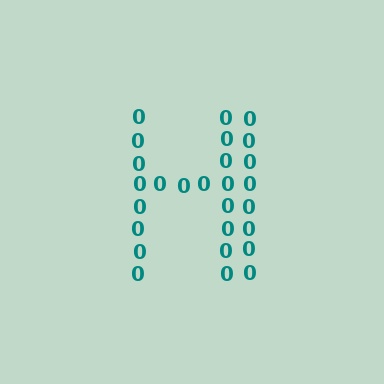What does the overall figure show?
The overall figure shows the letter H.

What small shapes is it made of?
It is made of small digit 0's.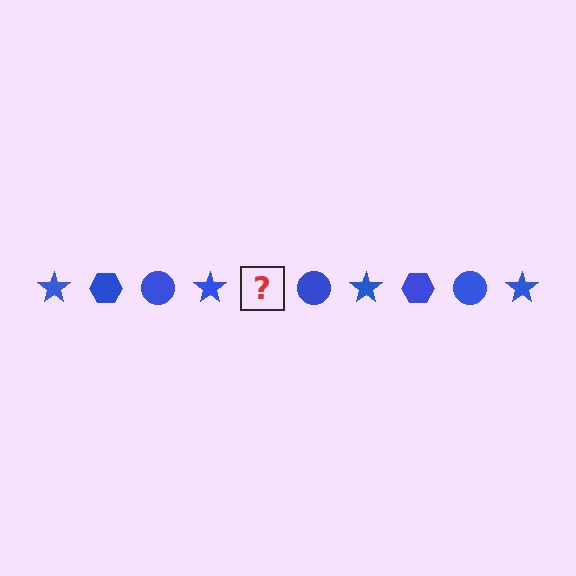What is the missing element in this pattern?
The missing element is a blue hexagon.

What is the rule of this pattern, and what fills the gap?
The rule is that the pattern cycles through star, hexagon, circle shapes in blue. The gap should be filled with a blue hexagon.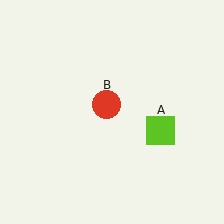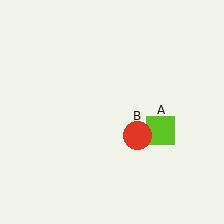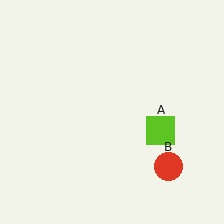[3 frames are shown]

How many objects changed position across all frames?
1 object changed position: red circle (object B).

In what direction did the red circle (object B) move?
The red circle (object B) moved down and to the right.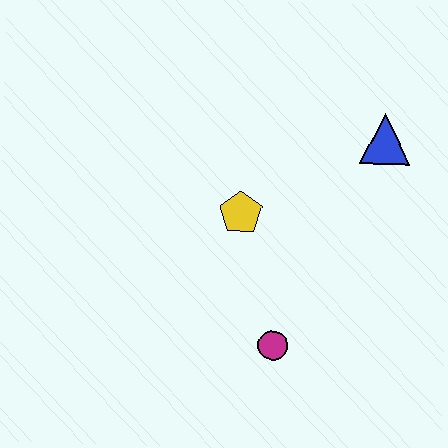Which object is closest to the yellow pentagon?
The magenta circle is closest to the yellow pentagon.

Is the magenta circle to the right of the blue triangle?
No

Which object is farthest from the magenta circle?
The blue triangle is farthest from the magenta circle.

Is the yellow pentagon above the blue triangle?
No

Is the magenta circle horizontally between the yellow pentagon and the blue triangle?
Yes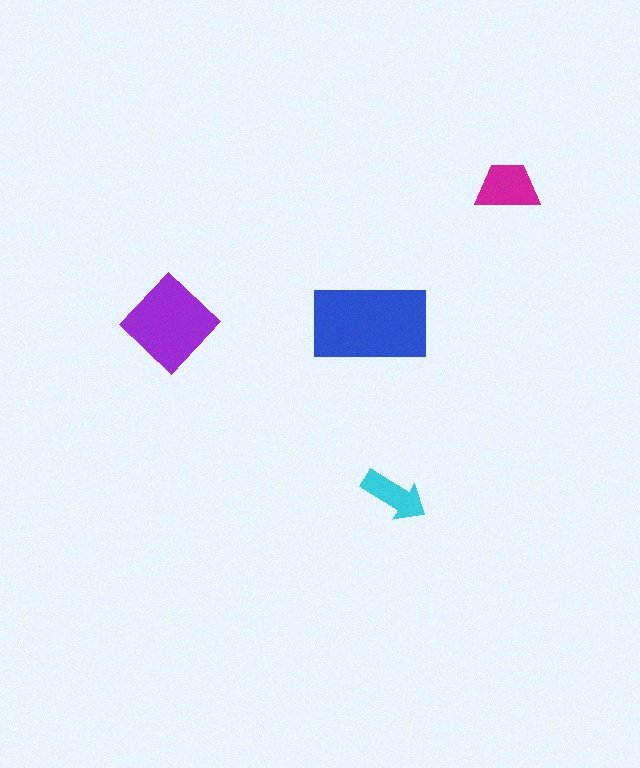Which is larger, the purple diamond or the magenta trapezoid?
The purple diamond.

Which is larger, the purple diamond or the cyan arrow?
The purple diamond.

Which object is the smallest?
The cyan arrow.